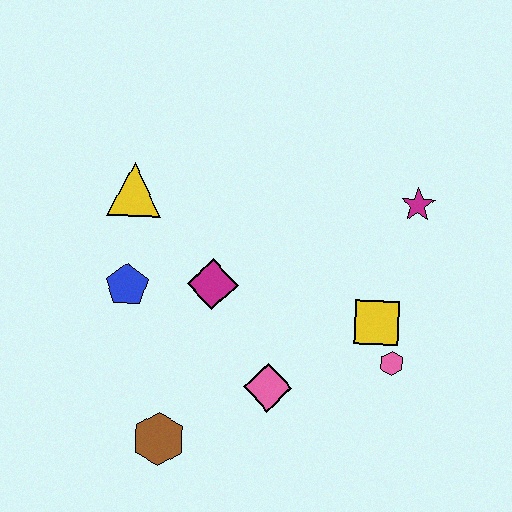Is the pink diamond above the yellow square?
No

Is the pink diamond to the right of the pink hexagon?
No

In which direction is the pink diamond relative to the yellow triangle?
The pink diamond is below the yellow triangle.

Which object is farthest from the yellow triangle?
The pink hexagon is farthest from the yellow triangle.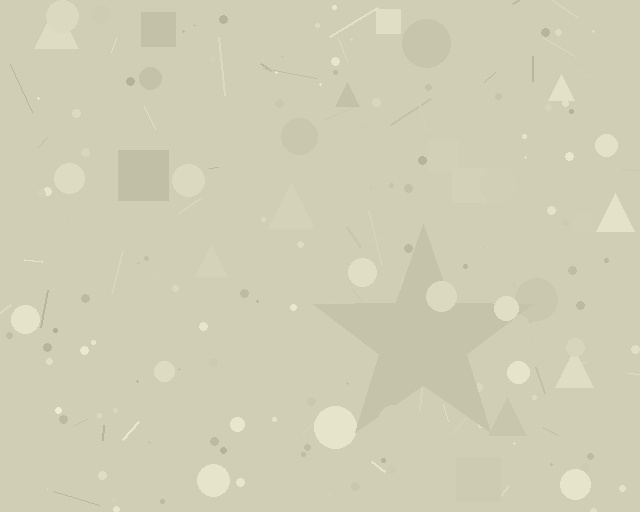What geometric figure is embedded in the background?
A star is embedded in the background.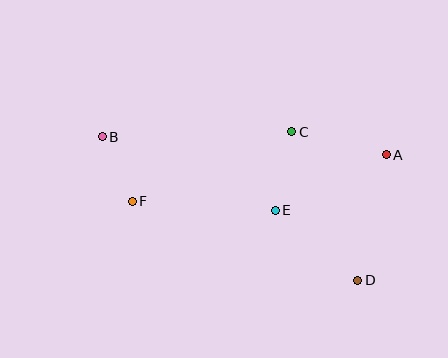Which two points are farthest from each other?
Points B and D are farthest from each other.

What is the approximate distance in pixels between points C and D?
The distance between C and D is approximately 163 pixels.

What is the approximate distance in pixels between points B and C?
The distance between B and C is approximately 190 pixels.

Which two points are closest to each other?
Points B and F are closest to each other.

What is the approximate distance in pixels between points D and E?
The distance between D and E is approximately 108 pixels.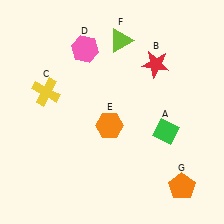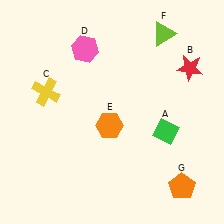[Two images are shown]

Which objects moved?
The objects that moved are: the red star (B), the lime triangle (F).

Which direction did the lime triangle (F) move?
The lime triangle (F) moved right.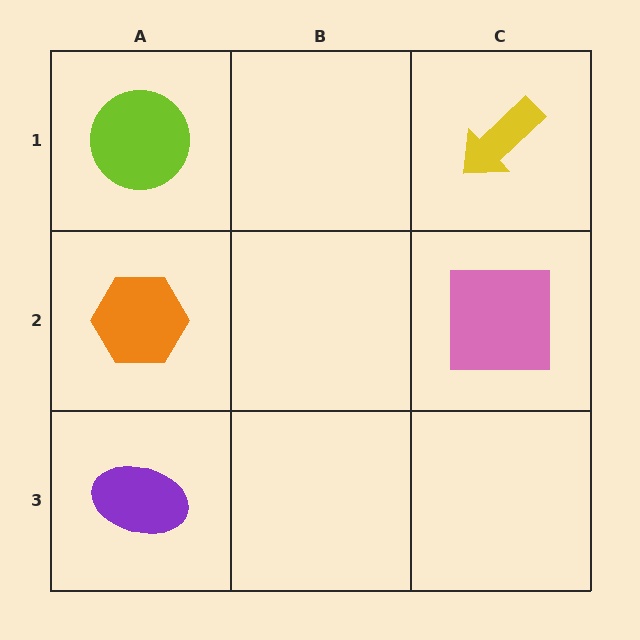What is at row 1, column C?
A yellow arrow.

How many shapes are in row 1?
2 shapes.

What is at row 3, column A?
A purple ellipse.